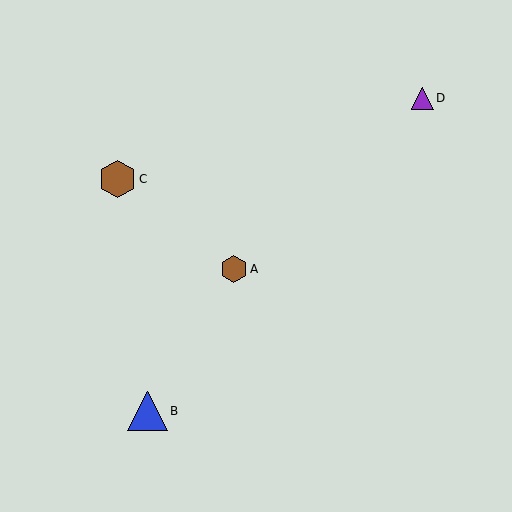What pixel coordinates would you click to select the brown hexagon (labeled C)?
Click at (118, 179) to select the brown hexagon C.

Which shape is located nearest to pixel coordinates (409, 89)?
The purple triangle (labeled D) at (422, 98) is nearest to that location.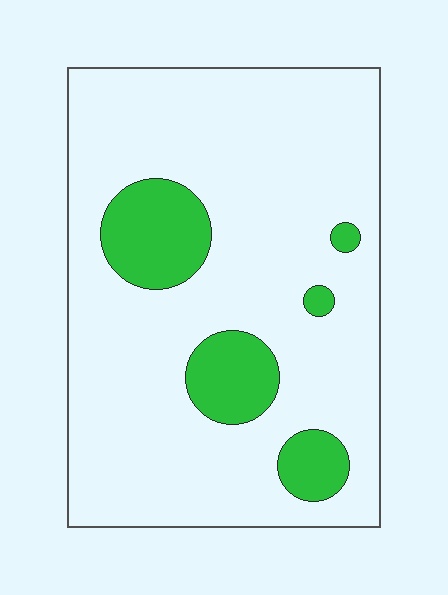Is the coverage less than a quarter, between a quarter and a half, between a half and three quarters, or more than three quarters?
Less than a quarter.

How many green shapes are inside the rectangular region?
5.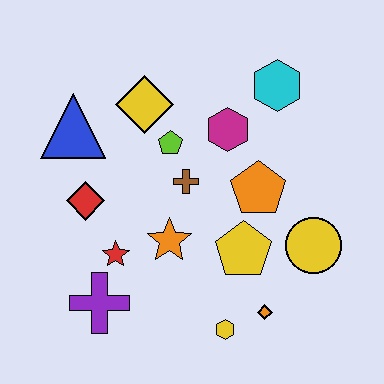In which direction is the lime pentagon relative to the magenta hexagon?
The lime pentagon is to the left of the magenta hexagon.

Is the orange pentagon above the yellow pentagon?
Yes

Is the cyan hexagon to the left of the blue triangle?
No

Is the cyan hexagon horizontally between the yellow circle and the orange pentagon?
Yes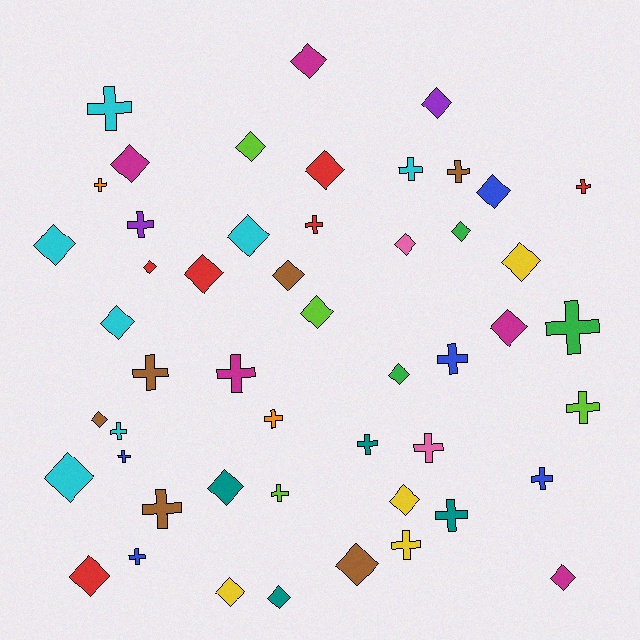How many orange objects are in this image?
There are 2 orange objects.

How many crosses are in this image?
There are 23 crosses.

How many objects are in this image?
There are 50 objects.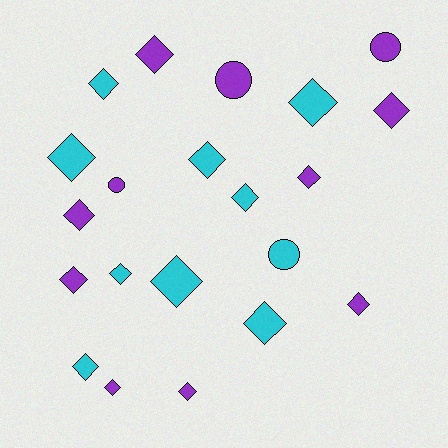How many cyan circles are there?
There is 1 cyan circle.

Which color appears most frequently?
Purple, with 11 objects.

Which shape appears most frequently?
Diamond, with 17 objects.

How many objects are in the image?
There are 21 objects.